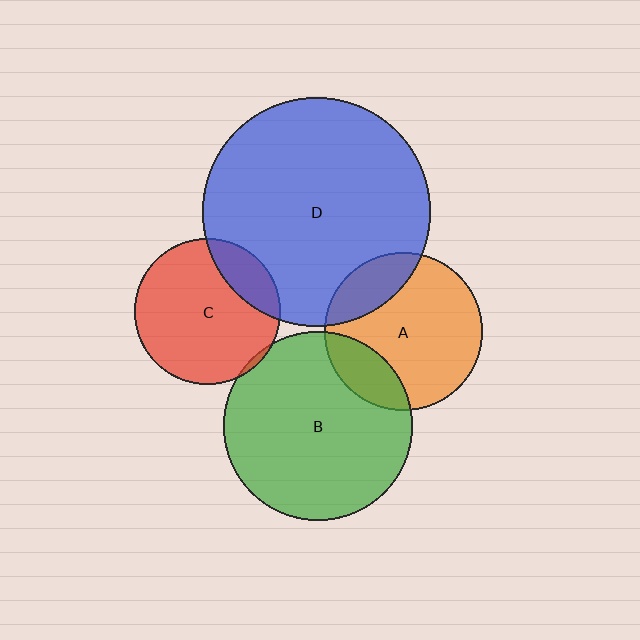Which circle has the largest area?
Circle D (blue).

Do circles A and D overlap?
Yes.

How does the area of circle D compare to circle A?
Approximately 2.1 times.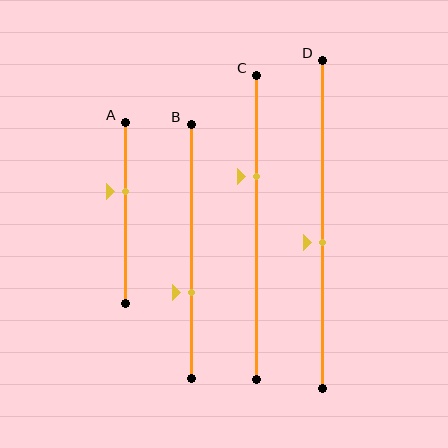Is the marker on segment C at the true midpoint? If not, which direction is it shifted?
No, the marker on segment C is shifted upward by about 17% of the segment length.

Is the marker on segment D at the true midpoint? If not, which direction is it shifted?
No, the marker on segment D is shifted downward by about 6% of the segment length.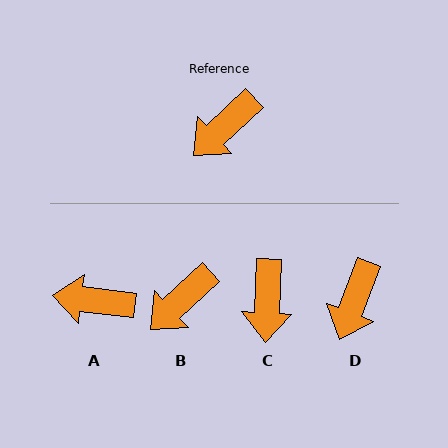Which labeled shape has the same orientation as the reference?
B.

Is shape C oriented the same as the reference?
No, it is off by about 44 degrees.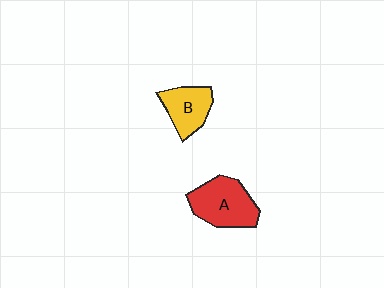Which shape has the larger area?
Shape A (red).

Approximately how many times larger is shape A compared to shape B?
Approximately 1.4 times.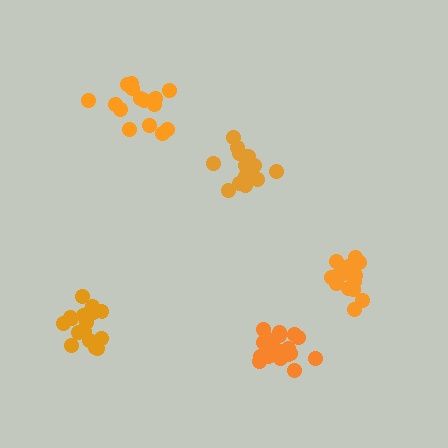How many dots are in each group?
Group 1: 18 dots, Group 2: 21 dots, Group 3: 15 dots, Group 4: 15 dots, Group 5: 19 dots (88 total).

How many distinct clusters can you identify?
There are 5 distinct clusters.